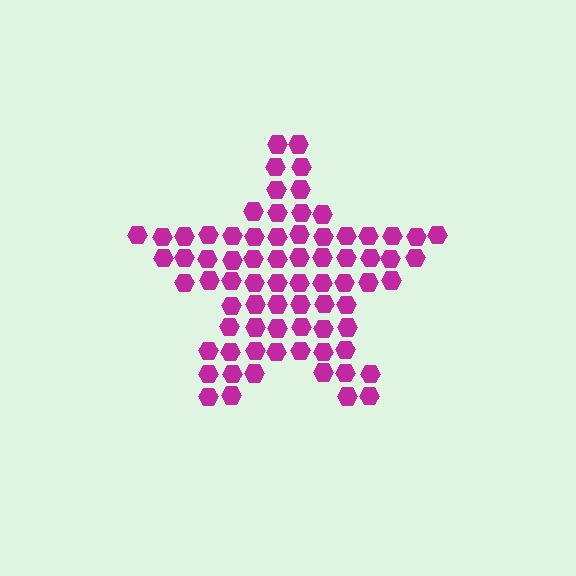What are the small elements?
The small elements are hexagons.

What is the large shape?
The large shape is a star.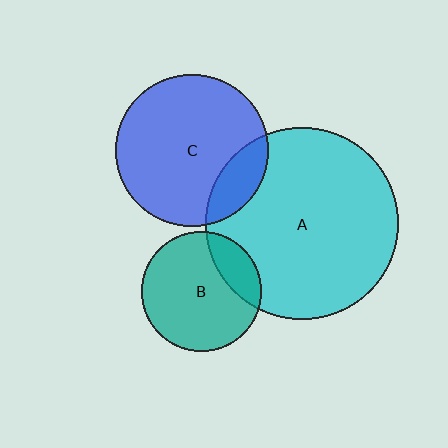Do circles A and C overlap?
Yes.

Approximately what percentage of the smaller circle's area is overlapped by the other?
Approximately 15%.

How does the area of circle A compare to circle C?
Approximately 1.6 times.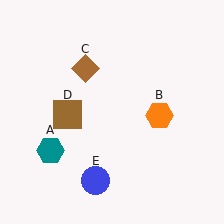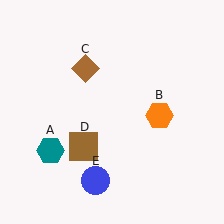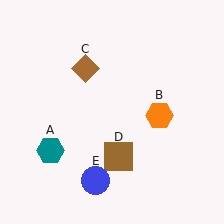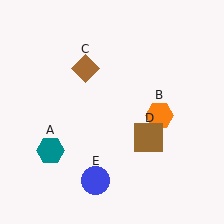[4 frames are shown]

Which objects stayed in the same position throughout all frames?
Teal hexagon (object A) and orange hexagon (object B) and brown diamond (object C) and blue circle (object E) remained stationary.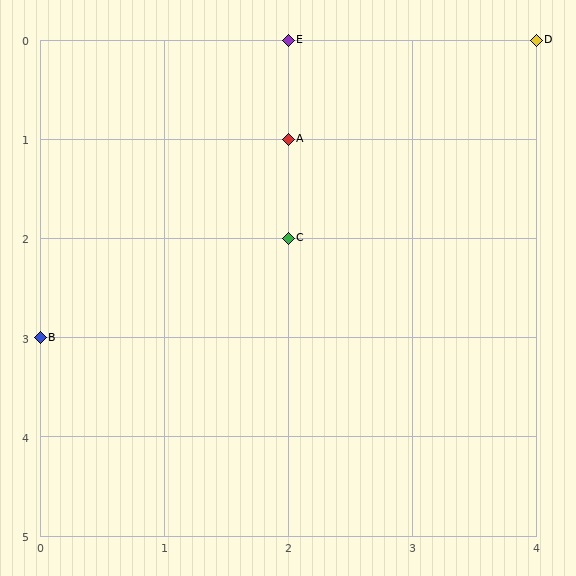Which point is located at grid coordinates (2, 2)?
Point C is at (2, 2).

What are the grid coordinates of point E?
Point E is at grid coordinates (2, 0).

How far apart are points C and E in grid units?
Points C and E are 2 rows apart.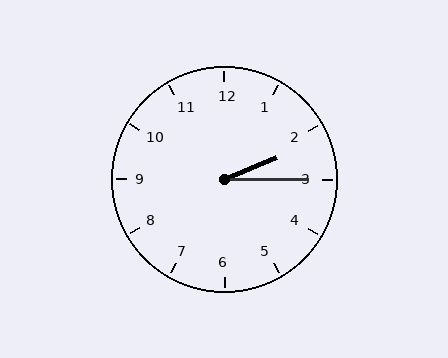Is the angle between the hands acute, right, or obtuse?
It is acute.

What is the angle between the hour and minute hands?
Approximately 22 degrees.